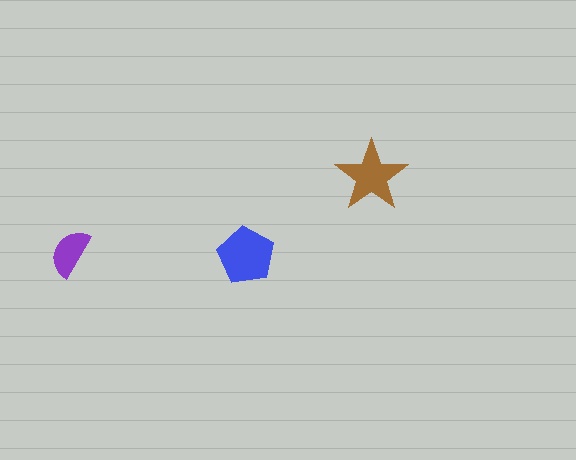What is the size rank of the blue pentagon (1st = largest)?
1st.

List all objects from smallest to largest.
The purple semicircle, the brown star, the blue pentagon.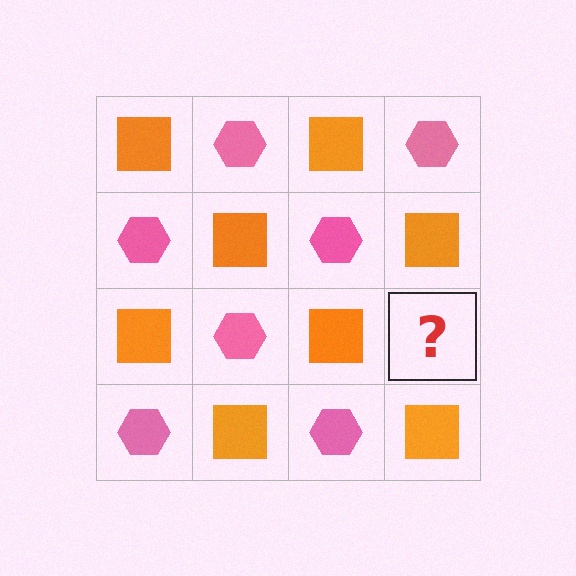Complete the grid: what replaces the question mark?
The question mark should be replaced with a pink hexagon.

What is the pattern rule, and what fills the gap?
The rule is that it alternates orange square and pink hexagon in a checkerboard pattern. The gap should be filled with a pink hexagon.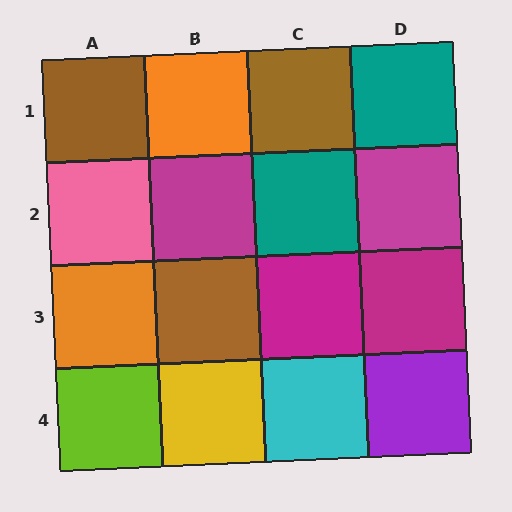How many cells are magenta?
4 cells are magenta.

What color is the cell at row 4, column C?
Cyan.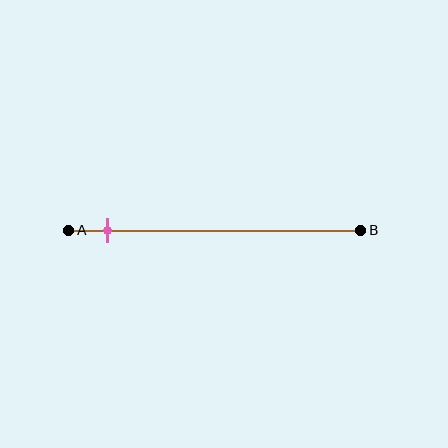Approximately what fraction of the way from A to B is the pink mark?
The pink mark is approximately 15% of the way from A to B.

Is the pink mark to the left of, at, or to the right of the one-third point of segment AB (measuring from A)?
The pink mark is to the left of the one-third point of segment AB.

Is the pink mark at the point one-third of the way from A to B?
No, the mark is at about 15% from A, not at the 33% one-third point.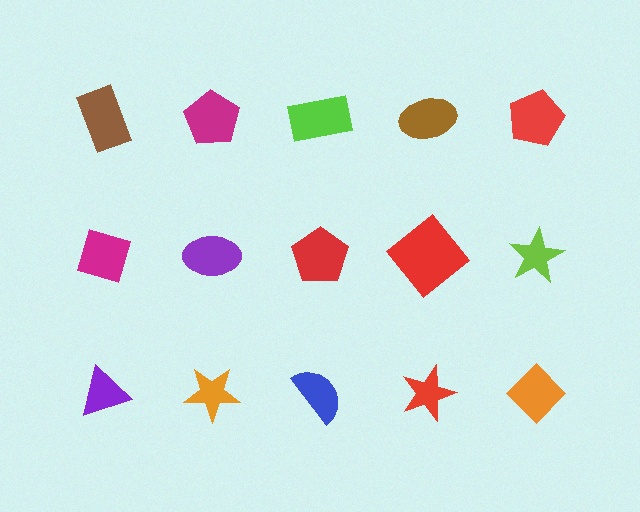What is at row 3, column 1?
A purple triangle.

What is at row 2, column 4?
A red diamond.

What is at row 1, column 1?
A brown rectangle.